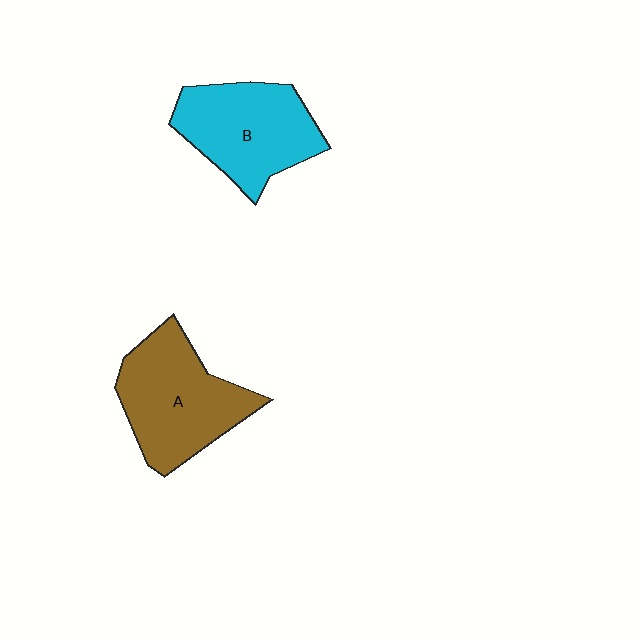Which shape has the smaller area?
Shape B (cyan).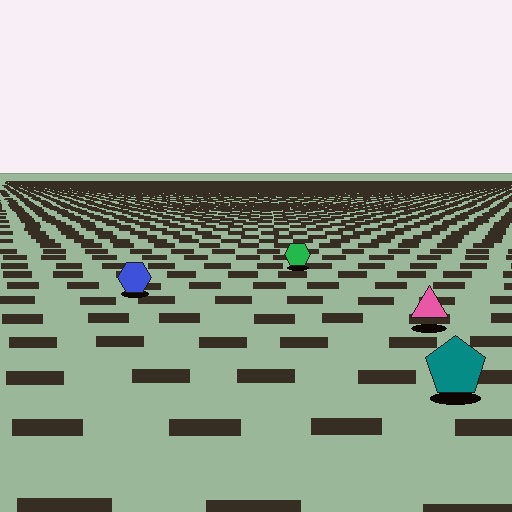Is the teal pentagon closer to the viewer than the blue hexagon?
Yes. The teal pentagon is closer — you can tell from the texture gradient: the ground texture is coarser near it.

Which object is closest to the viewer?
The teal pentagon is closest. The texture marks near it are larger and more spread out.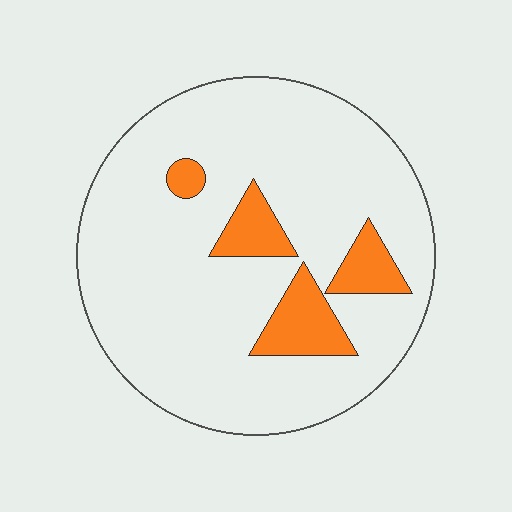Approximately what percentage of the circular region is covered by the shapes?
Approximately 15%.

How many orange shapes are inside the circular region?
4.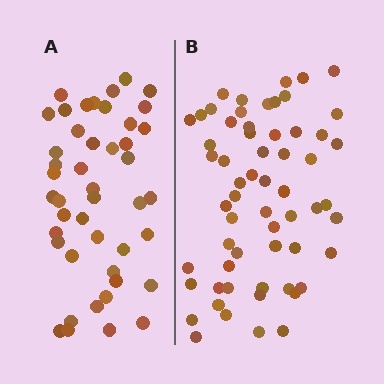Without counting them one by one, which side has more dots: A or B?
Region B (the right region) has more dots.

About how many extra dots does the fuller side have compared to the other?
Region B has approximately 15 more dots than region A.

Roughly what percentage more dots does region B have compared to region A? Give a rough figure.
About 35% more.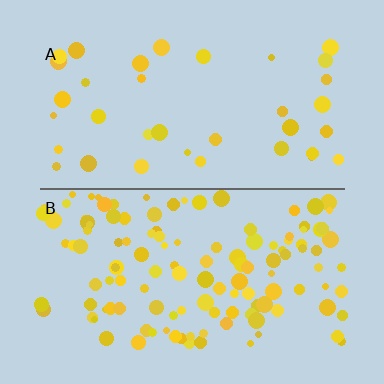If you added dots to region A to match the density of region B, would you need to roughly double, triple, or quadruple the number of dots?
Approximately triple.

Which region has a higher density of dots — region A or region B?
B (the bottom).